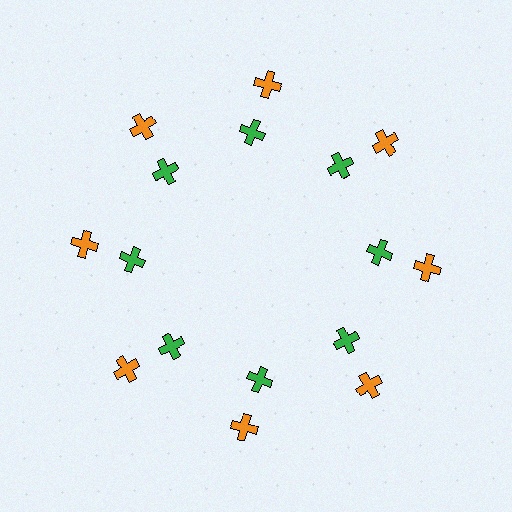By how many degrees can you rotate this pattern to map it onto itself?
The pattern maps onto itself every 45 degrees of rotation.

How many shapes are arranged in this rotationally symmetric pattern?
There are 16 shapes, arranged in 8 groups of 2.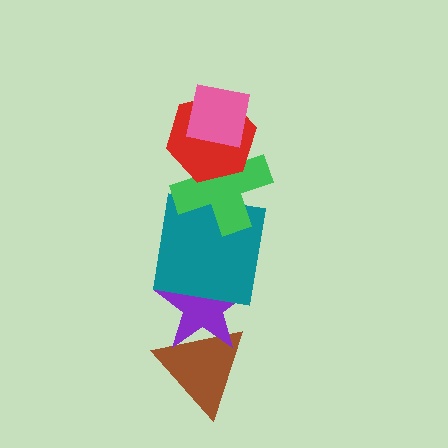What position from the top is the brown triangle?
The brown triangle is 6th from the top.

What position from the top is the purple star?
The purple star is 5th from the top.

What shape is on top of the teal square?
The green cross is on top of the teal square.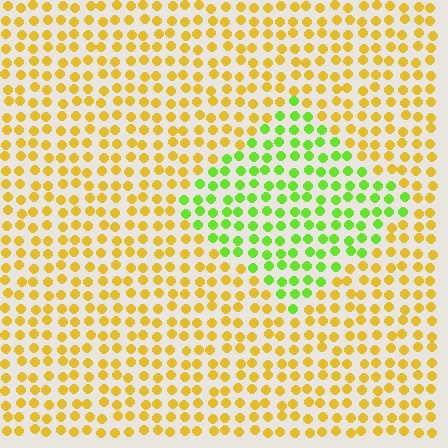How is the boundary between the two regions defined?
The boundary is defined purely by a slight shift in hue (about 54 degrees). Spacing, size, and orientation are identical on both sides.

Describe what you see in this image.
The image is filled with small yellow elements in a uniform arrangement. A diamond-shaped region is visible where the elements are tinted to a slightly different hue, forming a subtle color boundary.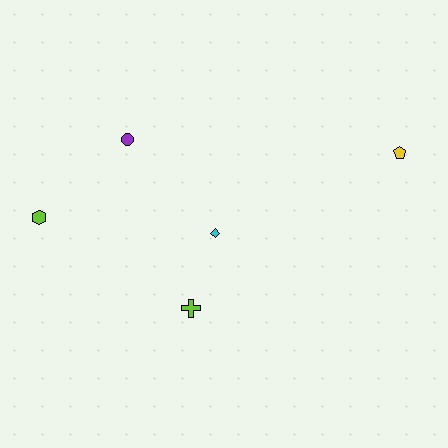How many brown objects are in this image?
There are no brown objects.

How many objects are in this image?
There are 5 objects.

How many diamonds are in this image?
There is 1 diamond.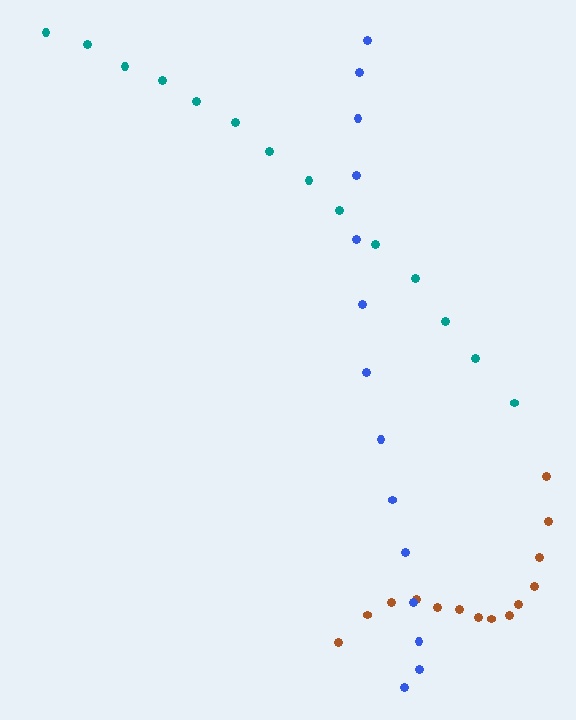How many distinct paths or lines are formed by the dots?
There are 3 distinct paths.